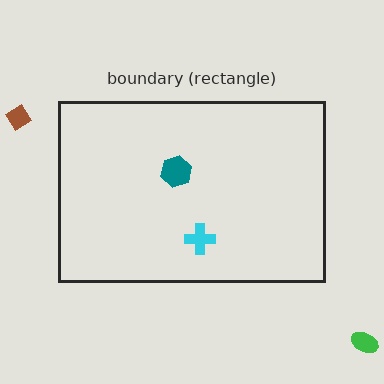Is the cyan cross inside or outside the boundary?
Inside.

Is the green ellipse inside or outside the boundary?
Outside.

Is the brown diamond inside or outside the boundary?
Outside.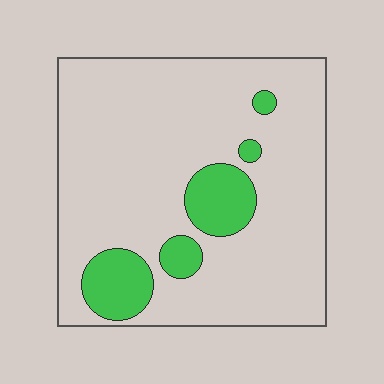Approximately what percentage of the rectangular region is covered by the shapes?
Approximately 15%.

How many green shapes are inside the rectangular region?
5.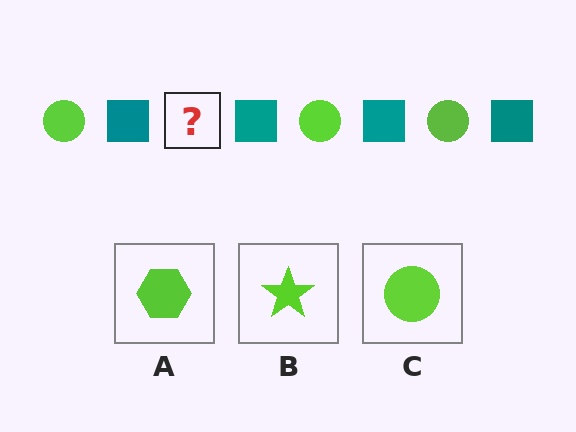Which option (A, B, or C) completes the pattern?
C.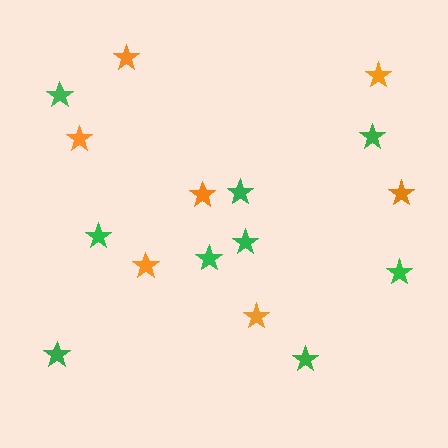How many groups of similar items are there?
There are 2 groups: one group of orange stars (7) and one group of green stars (9).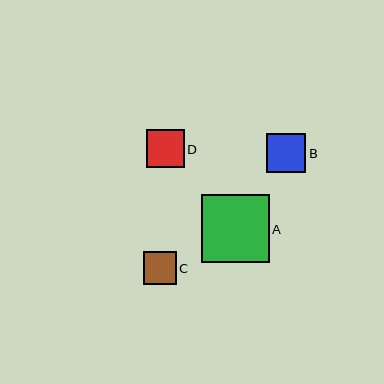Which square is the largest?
Square A is the largest with a size of approximately 68 pixels.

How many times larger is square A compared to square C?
Square A is approximately 2.0 times the size of square C.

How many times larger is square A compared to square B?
Square A is approximately 1.7 times the size of square B.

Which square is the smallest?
Square C is the smallest with a size of approximately 33 pixels.